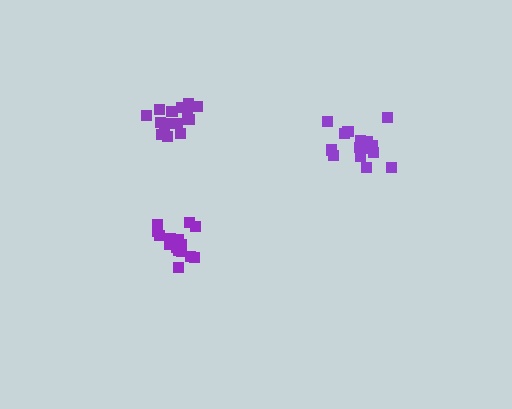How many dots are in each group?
Group 1: 15 dots, Group 2: 16 dots, Group 3: 17 dots (48 total).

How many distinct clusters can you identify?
There are 3 distinct clusters.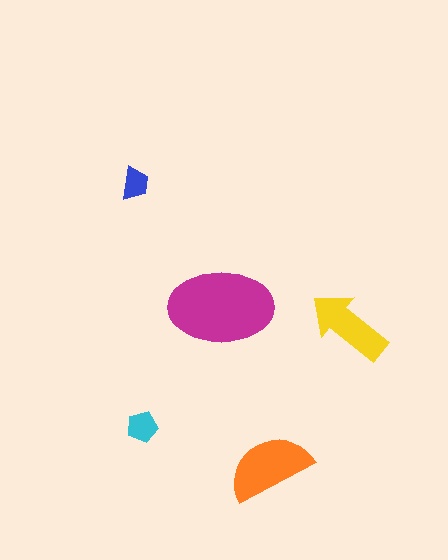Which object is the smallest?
The blue trapezoid.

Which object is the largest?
The magenta ellipse.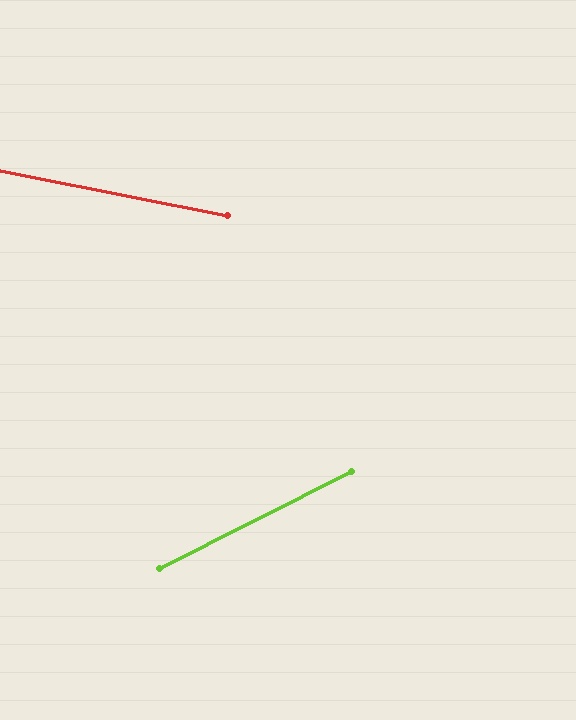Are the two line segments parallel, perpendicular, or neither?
Neither parallel nor perpendicular — they differ by about 38°.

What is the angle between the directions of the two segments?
Approximately 38 degrees.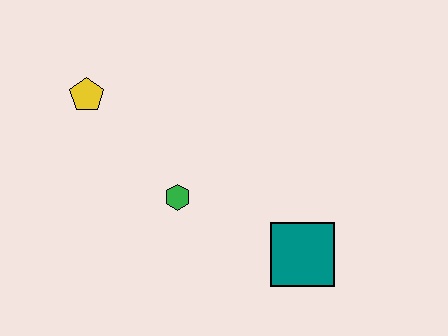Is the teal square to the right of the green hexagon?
Yes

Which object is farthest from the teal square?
The yellow pentagon is farthest from the teal square.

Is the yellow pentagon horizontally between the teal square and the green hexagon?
No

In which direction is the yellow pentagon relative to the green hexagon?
The yellow pentagon is above the green hexagon.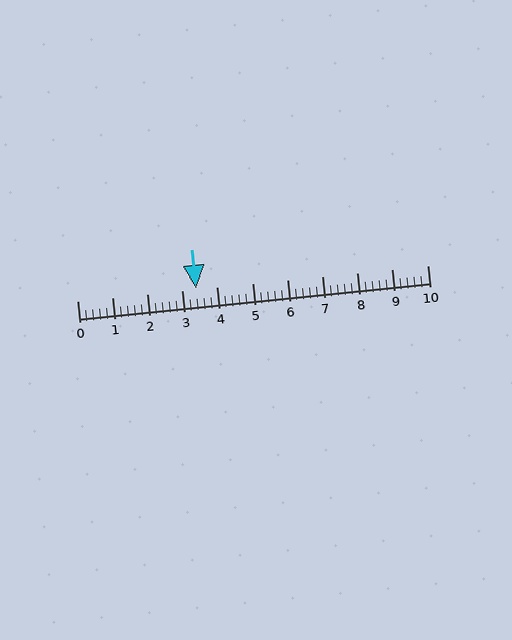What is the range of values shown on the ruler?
The ruler shows values from 0 to 10.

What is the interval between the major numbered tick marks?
The major tick marks are spaced 1 units apart.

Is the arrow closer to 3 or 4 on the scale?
The arrow is closer to 3.